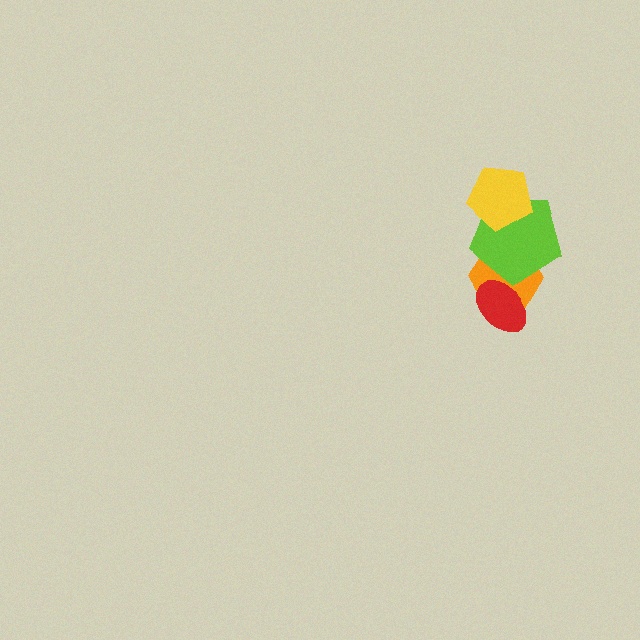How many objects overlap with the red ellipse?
1 object overlaps with the red ellipse.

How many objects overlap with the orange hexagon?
2 objects overlap with the orange hexagon.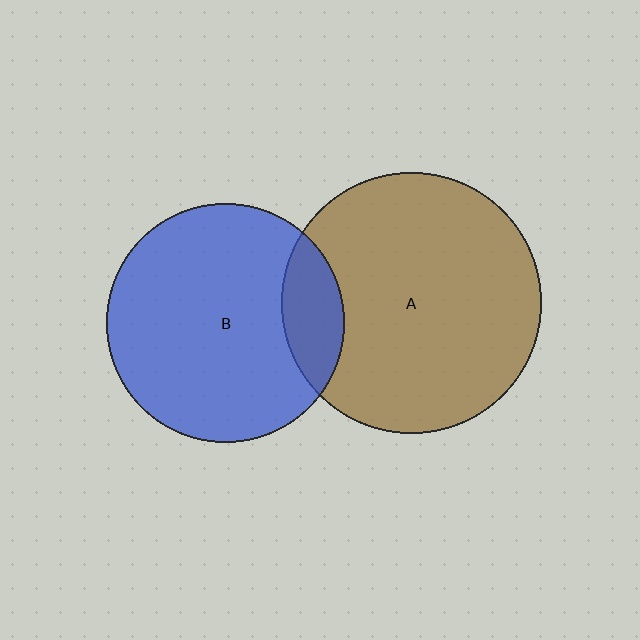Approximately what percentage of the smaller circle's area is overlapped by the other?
Approximately 15%.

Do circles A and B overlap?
Yes.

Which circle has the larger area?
Circle A (brown).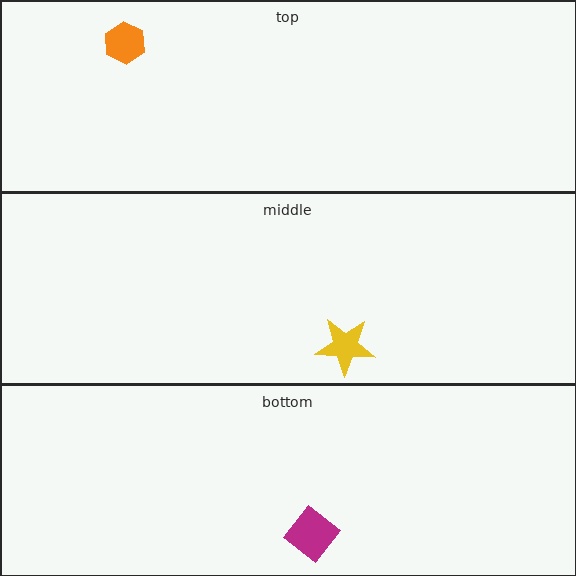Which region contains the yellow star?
The middle region.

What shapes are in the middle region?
The yellow star.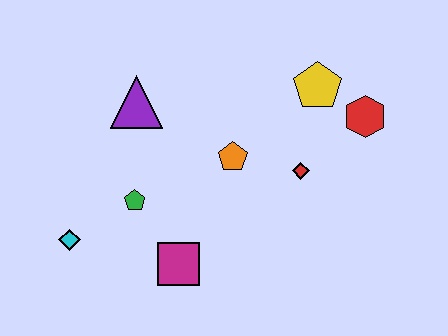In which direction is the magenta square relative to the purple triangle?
The magenta square is below the purple triangle.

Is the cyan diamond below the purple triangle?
Yes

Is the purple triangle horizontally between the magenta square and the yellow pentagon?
No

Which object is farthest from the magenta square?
The red hexagon is farthest from the magenta square.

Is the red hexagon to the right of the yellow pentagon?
Yes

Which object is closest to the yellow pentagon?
The red hexagon is closest to the yellow pentagon.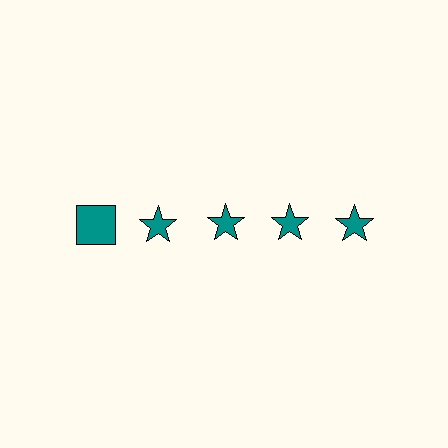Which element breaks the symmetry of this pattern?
The teal square in the top row, leftmost column breaks the symmetry. All other shapes are teal stars.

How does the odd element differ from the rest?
It has a different shape: square instead of star.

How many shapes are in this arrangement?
There are 5 shapes arranged in a grid pattern.